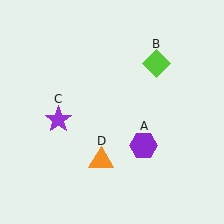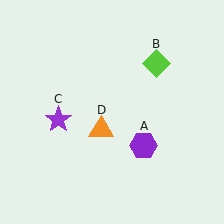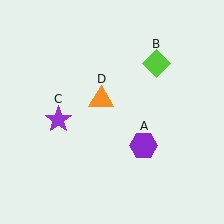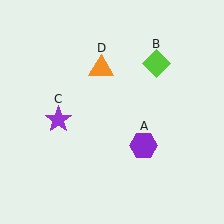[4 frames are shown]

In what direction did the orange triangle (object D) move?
The orange triangle (object D) moved up.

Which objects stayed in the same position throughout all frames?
Purple hexagon (object A) and lime diamond (object B) and purple star (object C) remained stationary.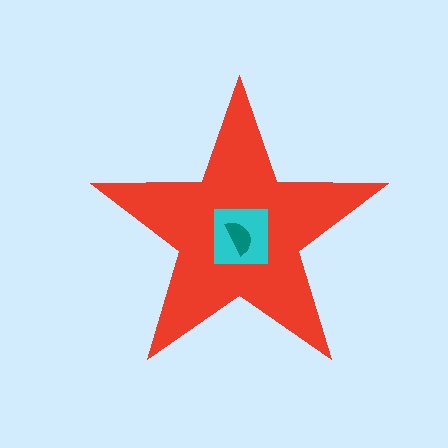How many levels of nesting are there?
3.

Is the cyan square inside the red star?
Yes.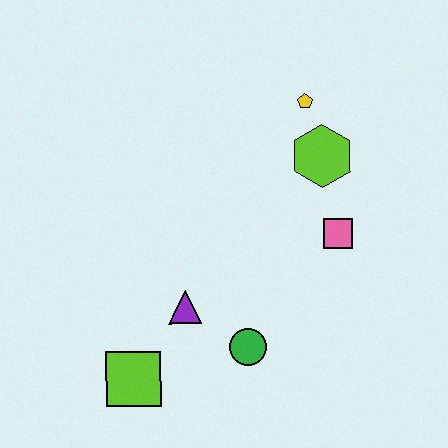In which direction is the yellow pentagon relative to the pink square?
The yellow pentagon is above the pink square.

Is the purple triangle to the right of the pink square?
No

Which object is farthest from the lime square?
The yellow pentagon is farthest from the lime square.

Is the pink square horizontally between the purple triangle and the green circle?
No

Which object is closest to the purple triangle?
The green circle is closest to the purple triangle.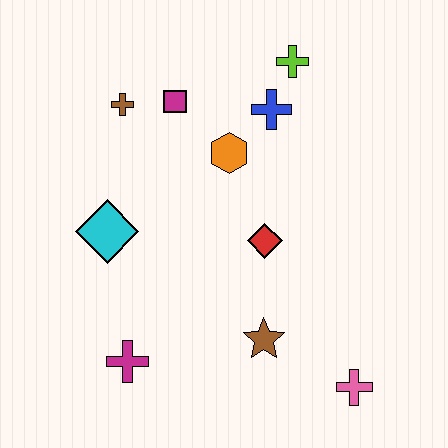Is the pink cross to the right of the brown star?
Yes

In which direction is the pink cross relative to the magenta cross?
The pink cross is to the right of the magenta cross.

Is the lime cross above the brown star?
Yes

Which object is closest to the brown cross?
The magenta square is closest to the brown cross.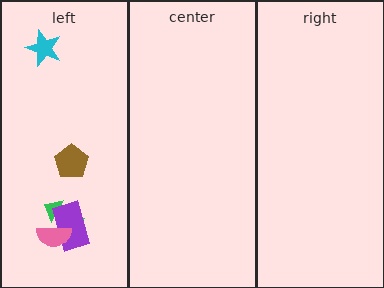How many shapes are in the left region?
5.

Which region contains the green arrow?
The left region.